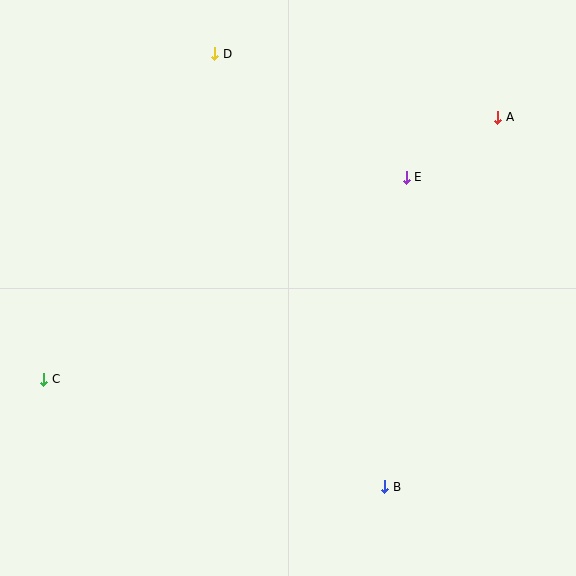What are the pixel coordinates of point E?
Point E is at (406, 177).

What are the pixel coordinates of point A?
Point A is at (498, 117).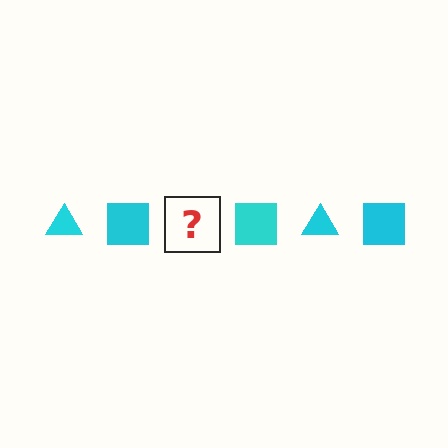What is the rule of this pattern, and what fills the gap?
The rule is that the pattern cycles through triangle, square shapes in cyan. The gap should be filled with a cyan triangle.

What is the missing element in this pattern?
The missing element is a cyan triangle.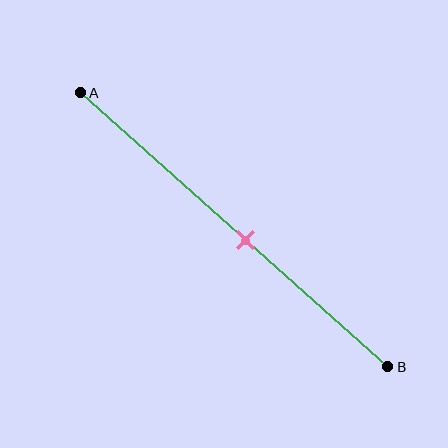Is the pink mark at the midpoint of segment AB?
No, the mark is at about 55% from A, not at the 50% midpoint.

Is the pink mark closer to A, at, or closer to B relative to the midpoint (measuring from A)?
The pink mark is closer to point B than the midpoint of segment AB.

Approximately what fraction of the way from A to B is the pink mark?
The pink mark is approximately 55% of the way from A to B.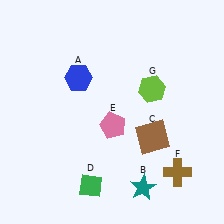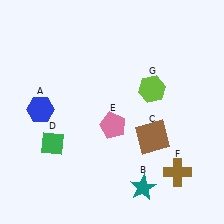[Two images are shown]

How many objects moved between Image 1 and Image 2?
2 objects moved between the two images.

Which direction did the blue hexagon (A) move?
The blue hexagon (A) moved left.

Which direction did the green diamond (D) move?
The green diamond (D) moved up.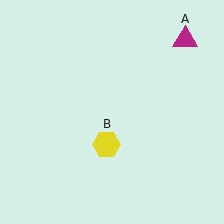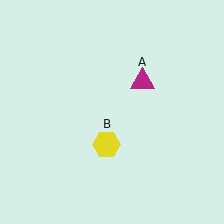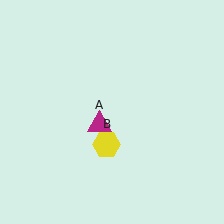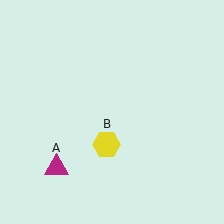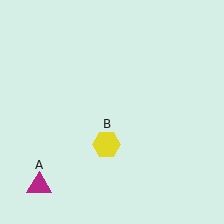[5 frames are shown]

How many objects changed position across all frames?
1 object changed position: magenta triangle (object A).